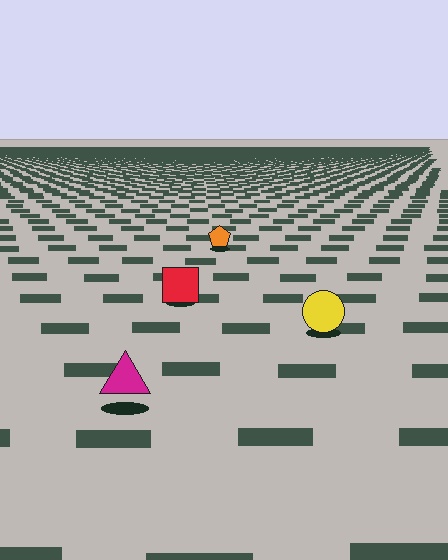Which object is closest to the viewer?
The magenta triangle is closest. The texture marks near it are larger and more spread out.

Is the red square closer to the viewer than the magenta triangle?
No. The magenta triangle is closer — you can tell from the texture gradient: the ground texture is coarser near it.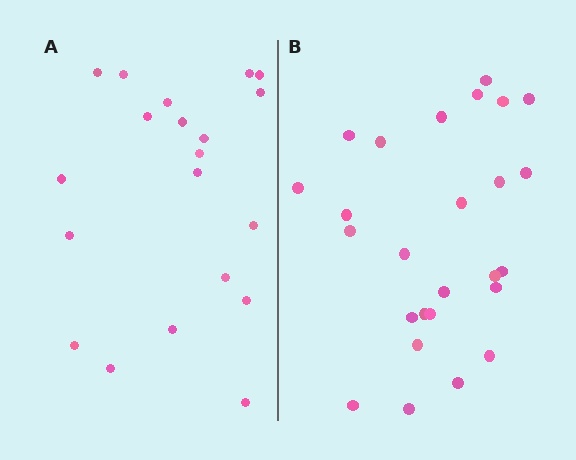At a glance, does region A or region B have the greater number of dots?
Region B (the right region) has more dots.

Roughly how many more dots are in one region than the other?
Region B has about 6 more dots than region A.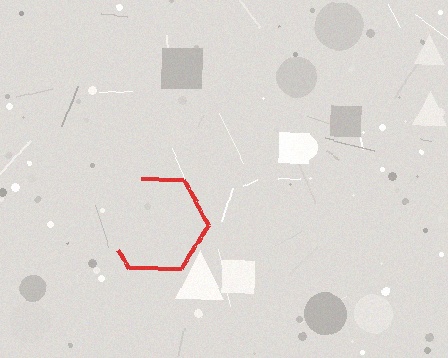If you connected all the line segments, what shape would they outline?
They would outline a hexagon.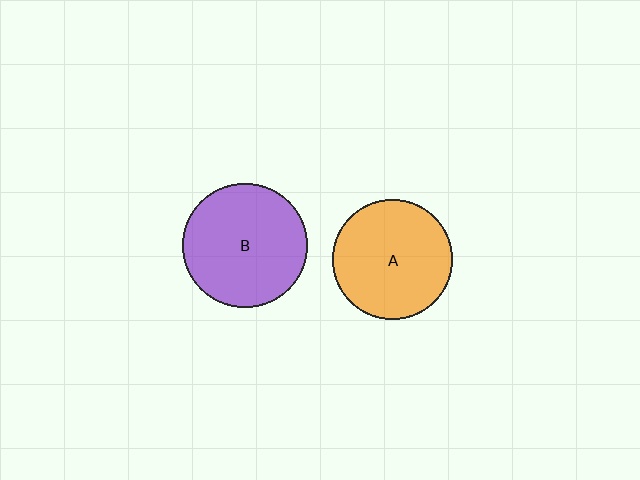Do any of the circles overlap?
No, none of the circles overlap.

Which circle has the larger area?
Circle B (purple).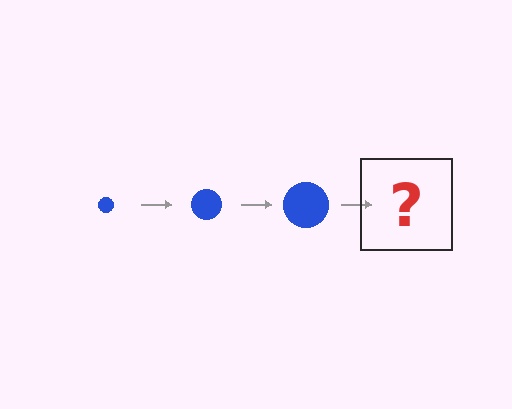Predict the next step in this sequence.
The next step is a blue circle, larger than the previous one.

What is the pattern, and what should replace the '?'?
The pattern is that the circle gets progressively larger each step. The '?' should be a blue circle, larger than the previous one.